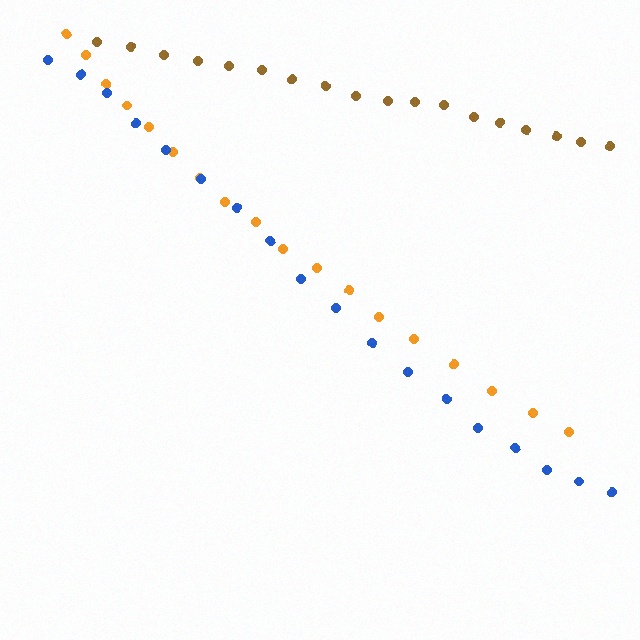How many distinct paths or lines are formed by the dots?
There are 3 distinct paths.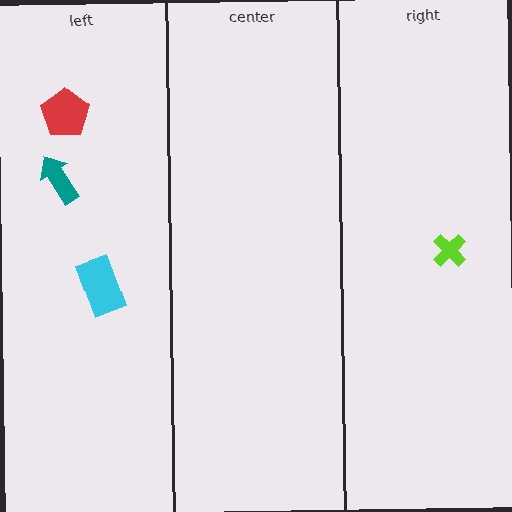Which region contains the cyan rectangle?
The left region.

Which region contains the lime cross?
The right region.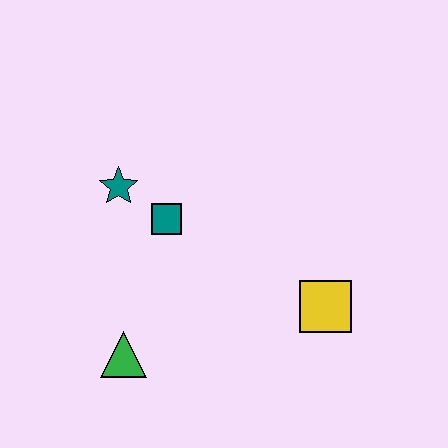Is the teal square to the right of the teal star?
Yes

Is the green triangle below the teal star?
Yes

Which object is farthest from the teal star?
The yellow square is farthest from the teal star.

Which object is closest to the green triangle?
The teal square is closest to the green triangle.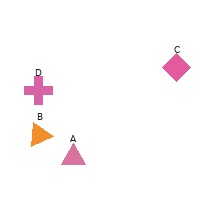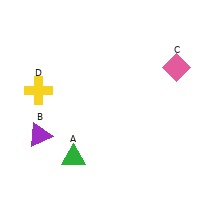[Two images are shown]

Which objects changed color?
A changed from pink to green. B changed from orange to purple. D changed from pink to yellow.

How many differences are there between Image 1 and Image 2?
There are 3 differences between the two images.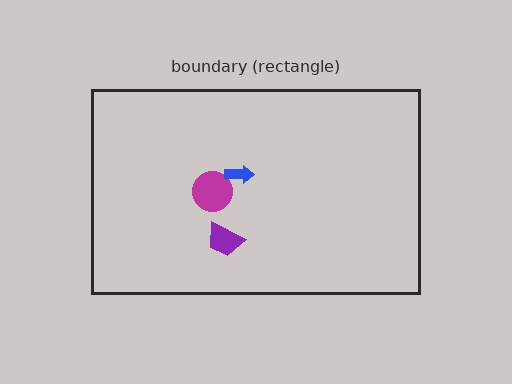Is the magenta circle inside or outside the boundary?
Inside.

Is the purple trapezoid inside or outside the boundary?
Inside.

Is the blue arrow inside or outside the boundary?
Inside.